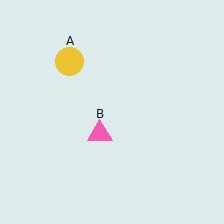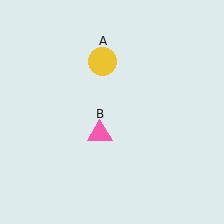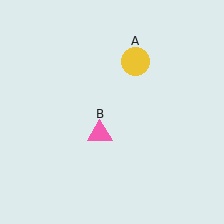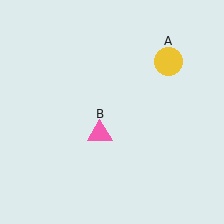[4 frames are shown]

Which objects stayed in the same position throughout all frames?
Pink triangle (object B) remained stationary.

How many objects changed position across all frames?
1 object changed position: yellow circle (object A).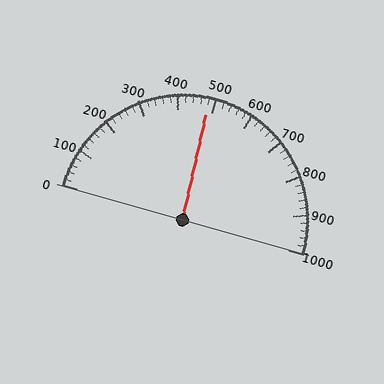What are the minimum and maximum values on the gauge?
The gauge ranges from 0 to 1000.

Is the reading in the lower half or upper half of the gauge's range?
The reading is in the lower half of the range (0 to 1000).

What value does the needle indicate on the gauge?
The needle indicates approximately 480.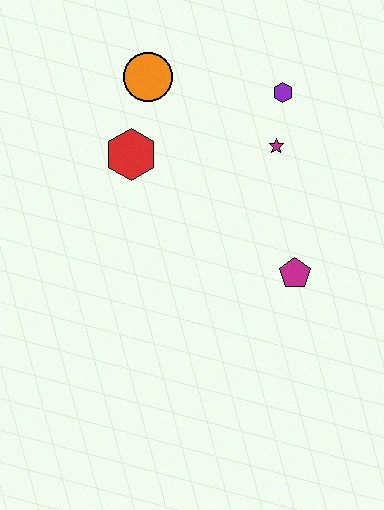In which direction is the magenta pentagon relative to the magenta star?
The magenta pentagon is below the magenta star.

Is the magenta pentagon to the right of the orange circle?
Yes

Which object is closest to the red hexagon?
The orange circle is closest to the red hexagon.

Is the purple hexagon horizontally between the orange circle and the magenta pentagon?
Yes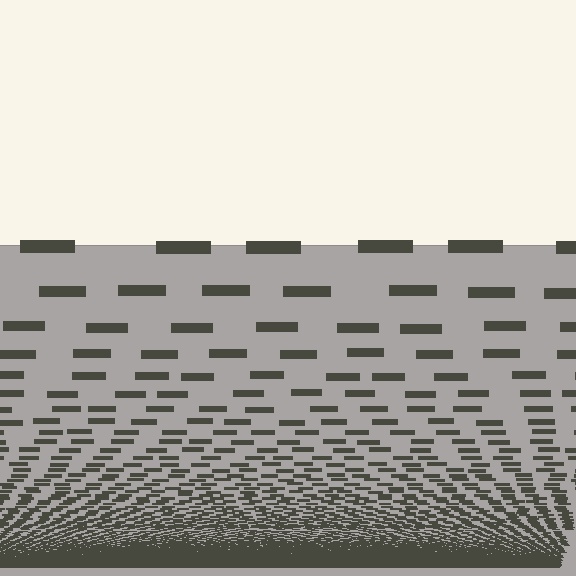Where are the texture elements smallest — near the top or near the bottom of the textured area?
Near the bottom.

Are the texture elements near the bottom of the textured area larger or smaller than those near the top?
Smaller. The gradient is inverted — elements near the bottom are smaller and denser.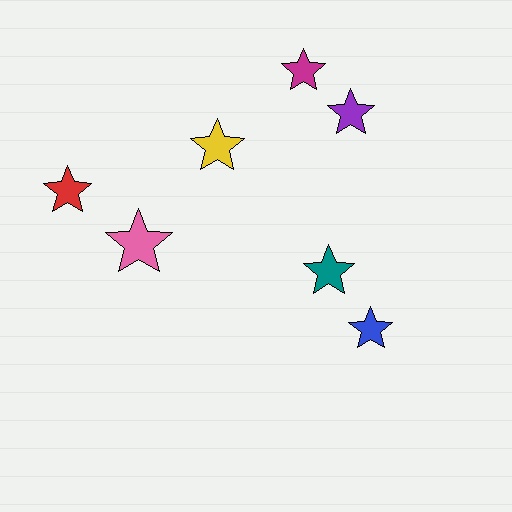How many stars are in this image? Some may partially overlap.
There are 7 stars.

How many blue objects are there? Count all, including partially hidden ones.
There is 1 blue object.